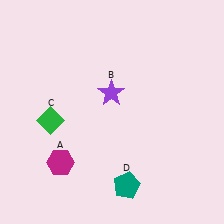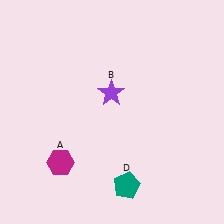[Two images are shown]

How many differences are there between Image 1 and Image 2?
There is 1 difference between the two images.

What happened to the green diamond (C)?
The green diamond (C) was removed in Image 2. It was in the bottom-left area of Image 1.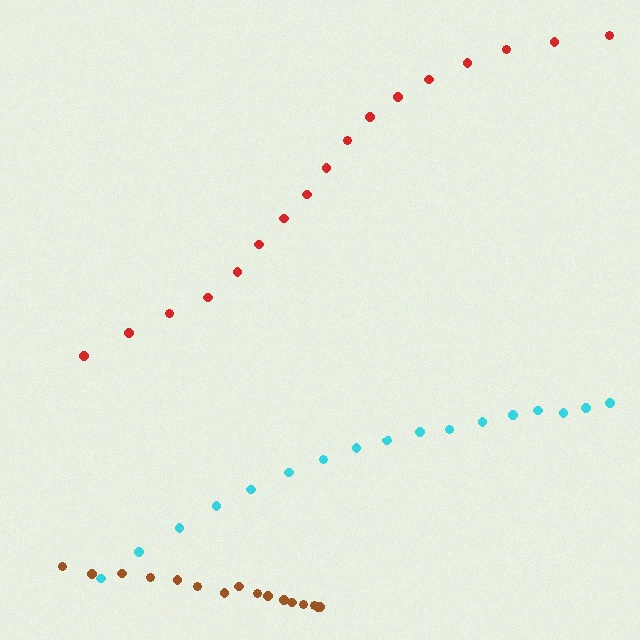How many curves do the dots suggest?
There are 3 distinct paths.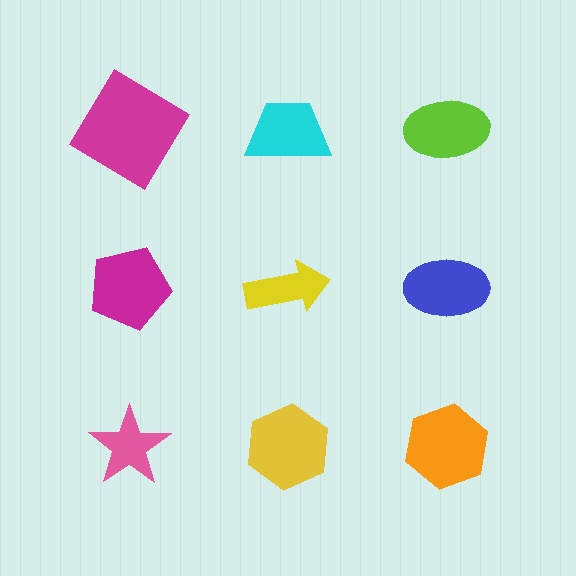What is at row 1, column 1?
A magenta diamond.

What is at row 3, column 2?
A yellow hexagon.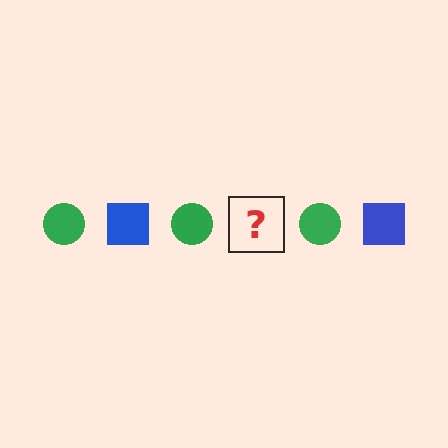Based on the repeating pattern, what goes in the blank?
The blank should be a blue square.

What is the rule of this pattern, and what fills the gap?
The rule is that the pattern alternates between green circle and blue square. The gap should be filled with a blue square.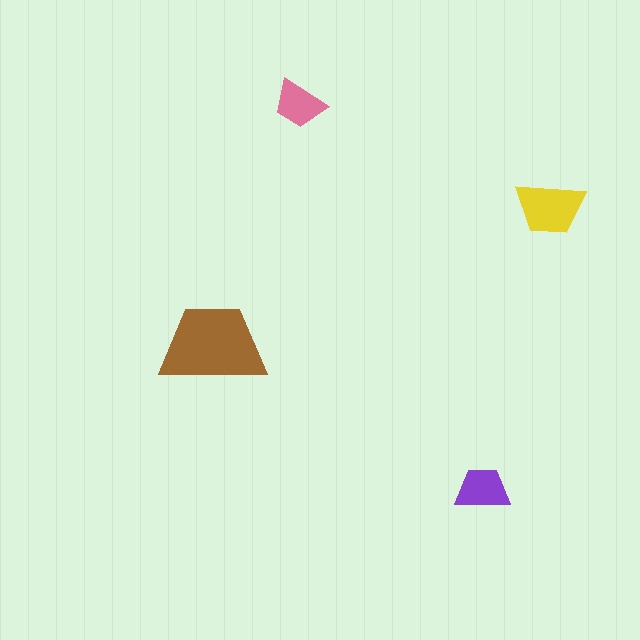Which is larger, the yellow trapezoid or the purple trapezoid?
The yellow one.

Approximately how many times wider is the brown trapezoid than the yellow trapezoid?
About 1.5 times wider.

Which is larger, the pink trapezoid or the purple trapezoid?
The purple one.